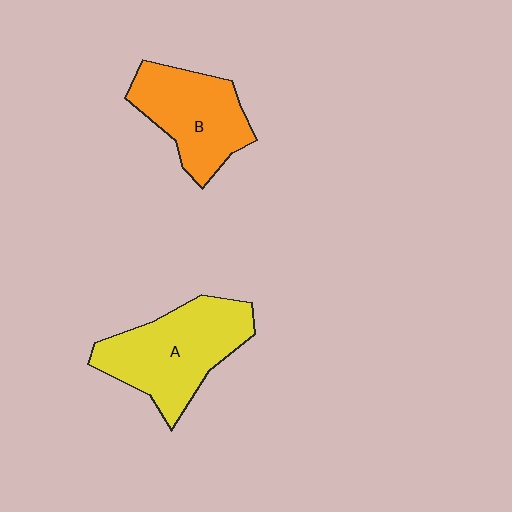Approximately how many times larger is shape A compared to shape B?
Approximately 1.2 times.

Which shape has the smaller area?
Shape B (orange).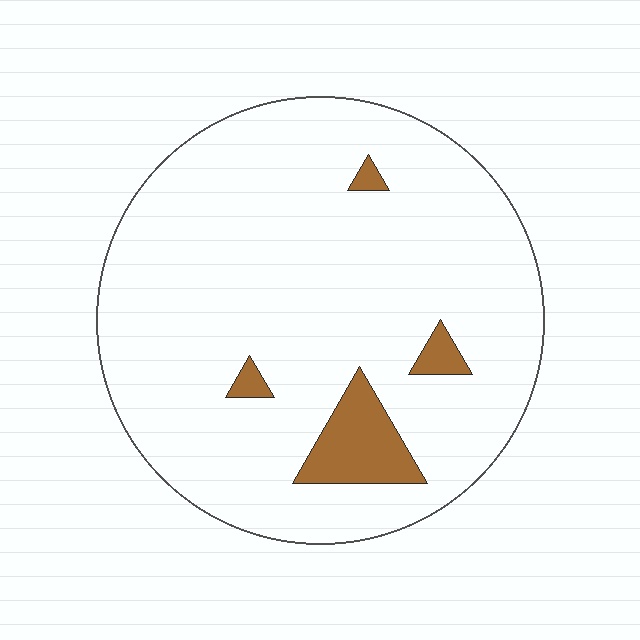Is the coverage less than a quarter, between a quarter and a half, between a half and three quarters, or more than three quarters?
Less than a quarter.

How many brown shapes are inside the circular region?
4.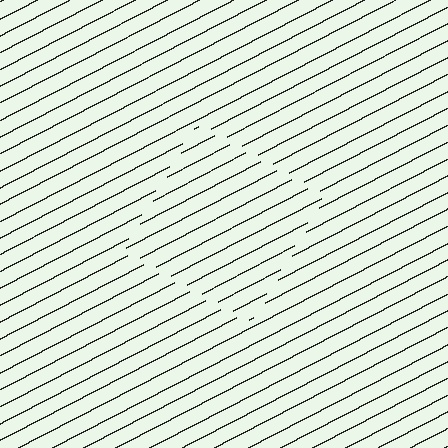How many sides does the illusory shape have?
4 sides — the line-ends trace a square.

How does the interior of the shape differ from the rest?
The interior of the shape contains the same grating, shifted by half a period — the contour is defined by the phase discontinuity where line-ends from the inner and outer gratings abut.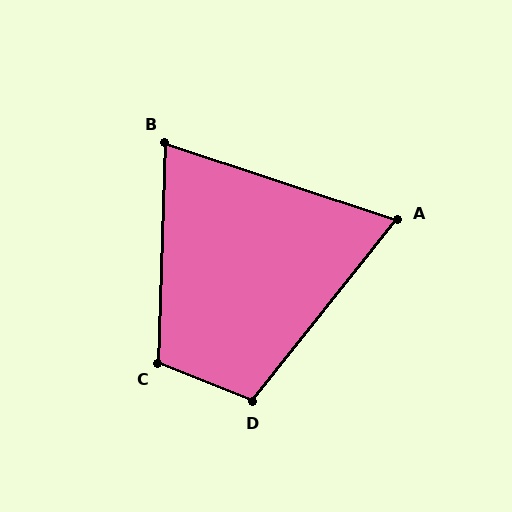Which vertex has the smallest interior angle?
A, at approximately 70 degrees.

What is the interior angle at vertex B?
Approximately 73 degrees (acute).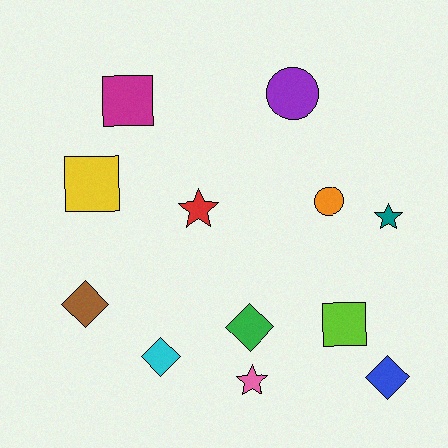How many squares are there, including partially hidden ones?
There are 3 squares.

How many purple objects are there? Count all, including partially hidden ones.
There is 1 purple object.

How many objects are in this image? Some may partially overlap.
There are 12 objects.